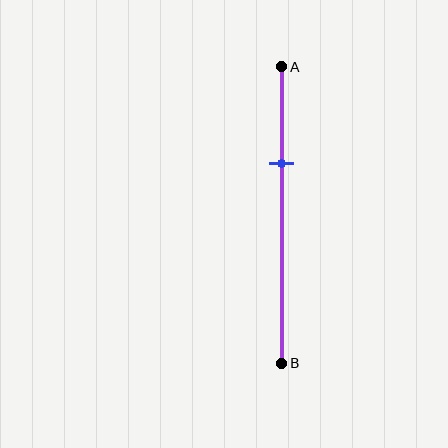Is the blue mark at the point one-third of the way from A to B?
Yes, the mark is approximately at the one-third point.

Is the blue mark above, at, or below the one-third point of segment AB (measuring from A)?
The blue mark is approximately at the one-third point of segment AB.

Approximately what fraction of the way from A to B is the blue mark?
The blue mark is approximately 30% of the way from A to B.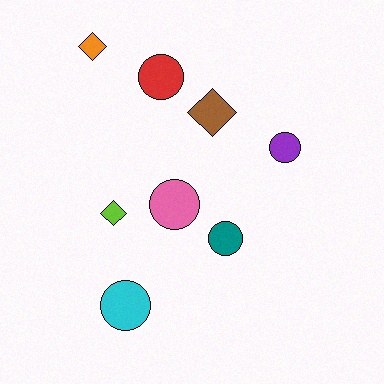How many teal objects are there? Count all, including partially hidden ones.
There is 1 teal object.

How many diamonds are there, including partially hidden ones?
There are 3 diamonds.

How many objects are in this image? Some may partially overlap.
There are 8 objects.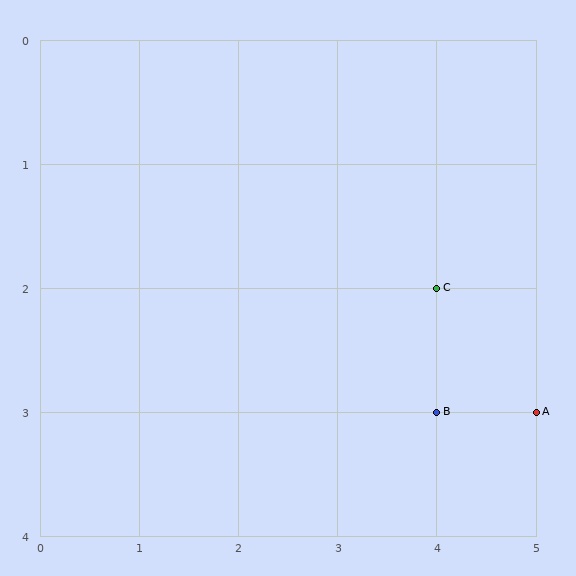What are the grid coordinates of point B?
Point B is at grid coordinates (4, 3).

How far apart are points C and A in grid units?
Points C and A are 1 column and 1 row apart (about 1.4 grid units diagonally).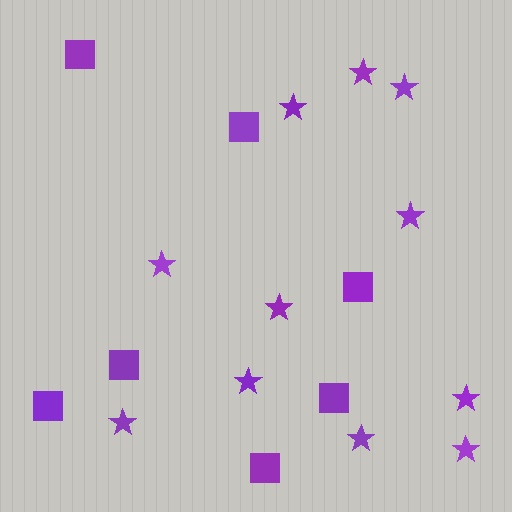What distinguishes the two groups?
There are 2 groups: one group of stars (11) and one group of squares (7).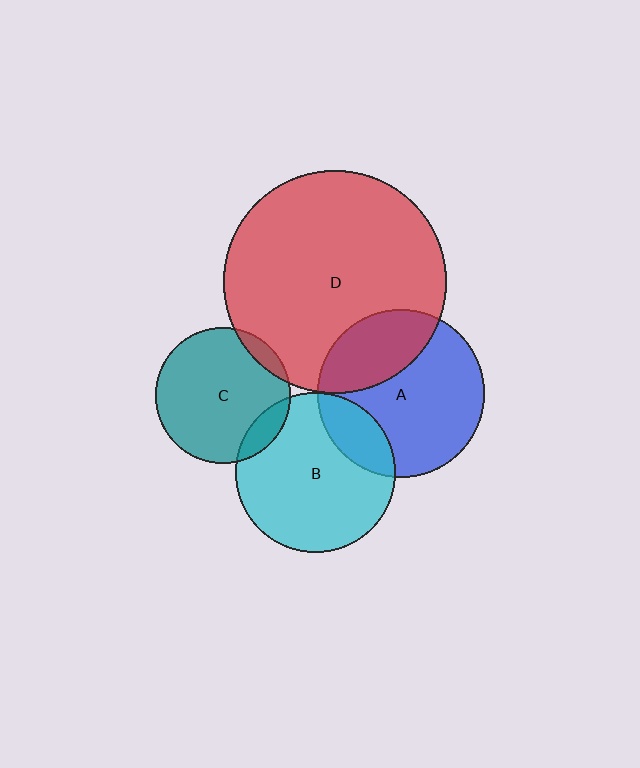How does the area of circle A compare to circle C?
Approximately 1.5 times.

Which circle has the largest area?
Circle D (red).